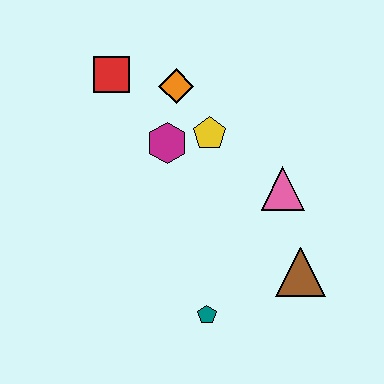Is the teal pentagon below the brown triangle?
Yes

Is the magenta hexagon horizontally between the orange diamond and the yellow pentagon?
No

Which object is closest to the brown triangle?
The pink triangle is closest to the brown triangle.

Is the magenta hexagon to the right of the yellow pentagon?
No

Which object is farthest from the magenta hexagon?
The brown triangle is farthest from the magenta hexagon.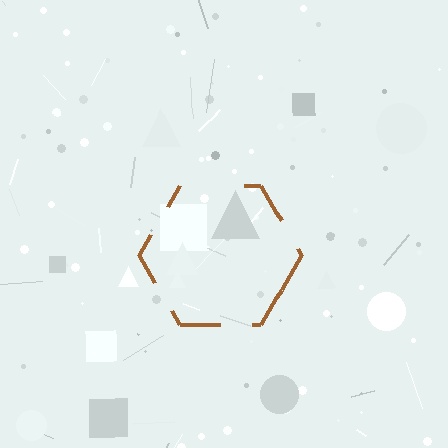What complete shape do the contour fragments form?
The contour fragments form a hexagon.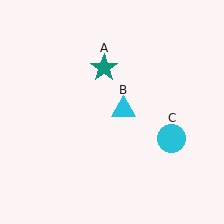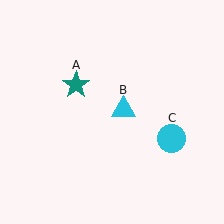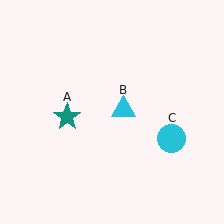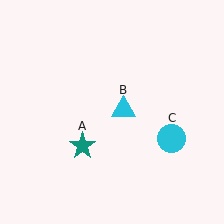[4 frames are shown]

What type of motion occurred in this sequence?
The teal star (object A) rotated counterclockwise around the center of the scene.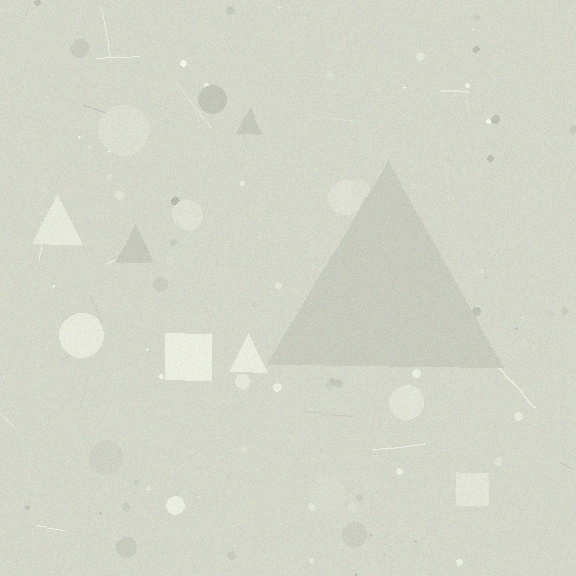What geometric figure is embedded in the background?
A triangle is embedded in the background.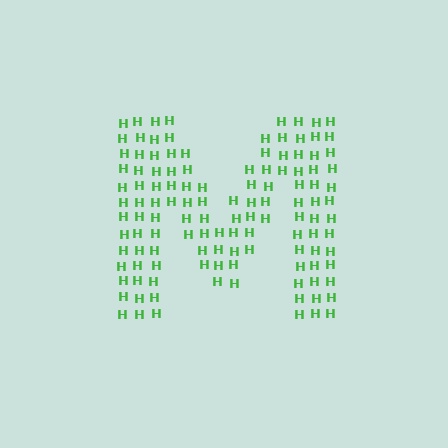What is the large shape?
The large shape is the letter M.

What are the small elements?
The small elements are letter H's.